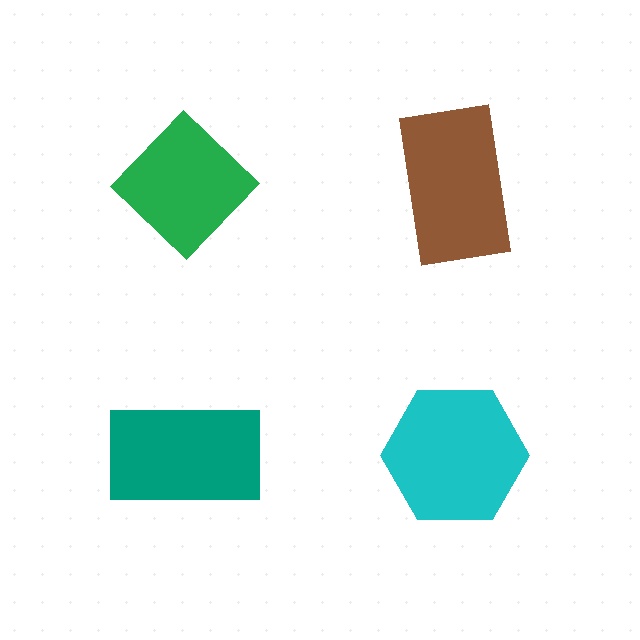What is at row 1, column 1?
A green diamond.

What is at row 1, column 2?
A brown rectangle.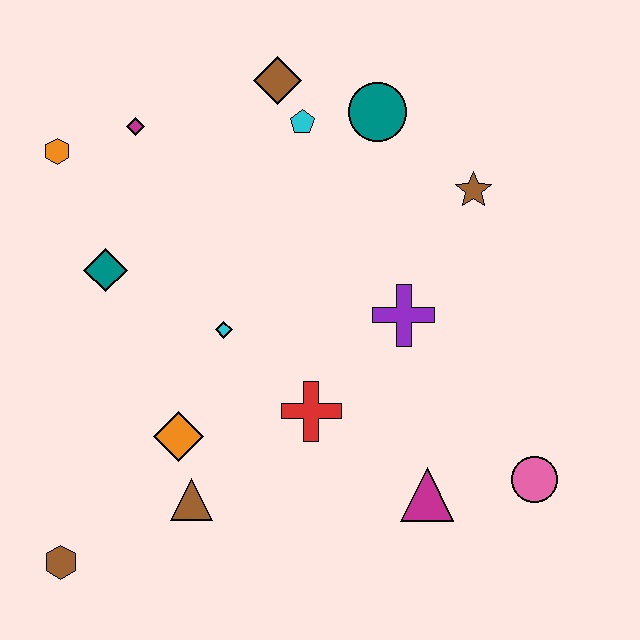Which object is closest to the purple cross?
The red cross is closest to the purple cross.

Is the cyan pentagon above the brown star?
Yes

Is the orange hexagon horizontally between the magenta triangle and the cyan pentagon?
No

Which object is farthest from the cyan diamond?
The pink circle is farthest from the cyan diamond.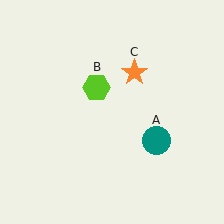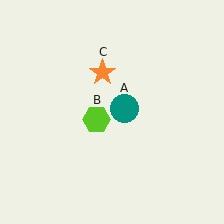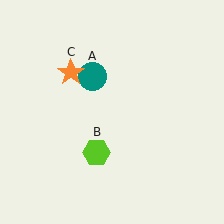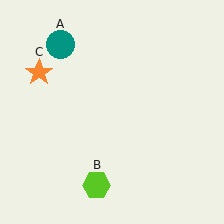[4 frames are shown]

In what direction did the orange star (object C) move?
The orange star (object C) moved left.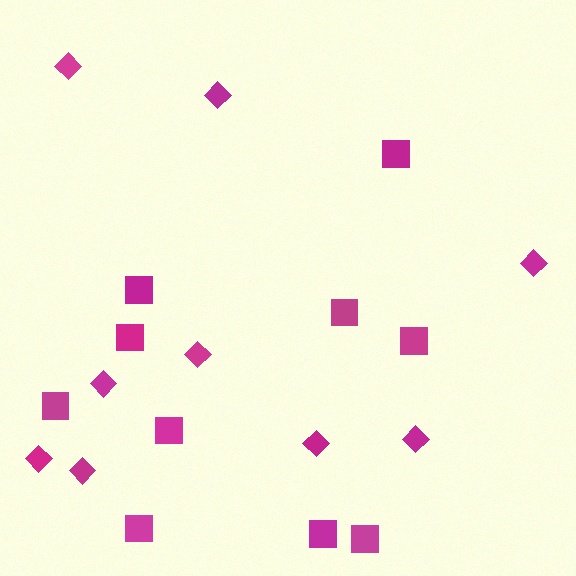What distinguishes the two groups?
There are 2 groups: one group of diamonds (9) and one group of squares (10).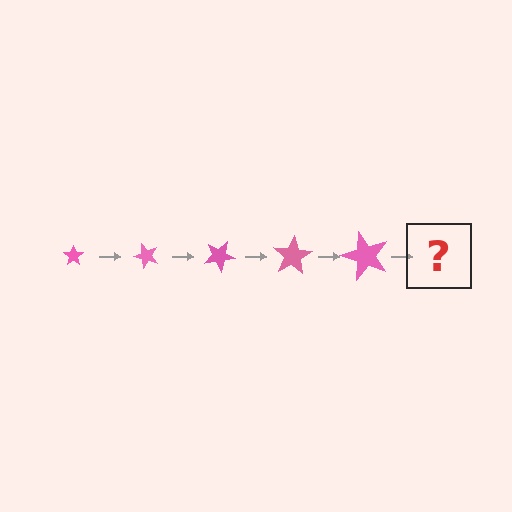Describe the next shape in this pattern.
It should be a star, larger than the previous one and rotated 250 degrees from the start.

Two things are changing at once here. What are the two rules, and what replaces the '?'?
The two rules are that the star grows larger each step and it rotates 50 degrees each step. The '?' should be a star, larger than the previous one and rotated 250 degrees from the start.